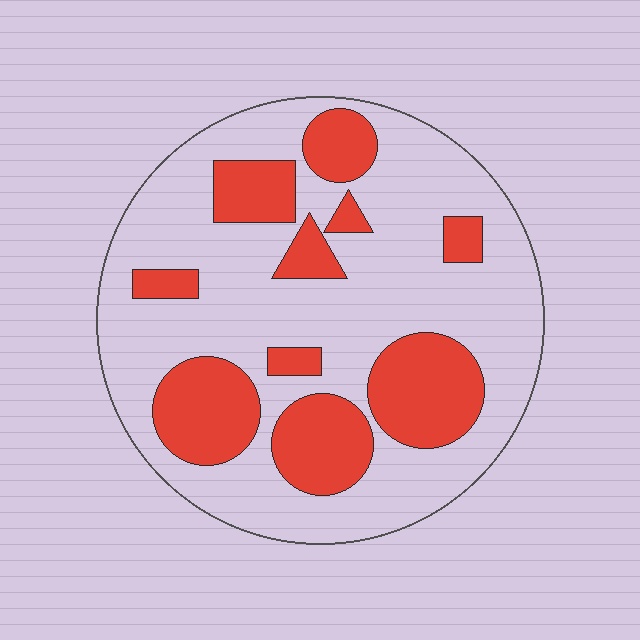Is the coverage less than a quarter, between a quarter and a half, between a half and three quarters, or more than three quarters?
Between a quarter and a half.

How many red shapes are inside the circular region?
10.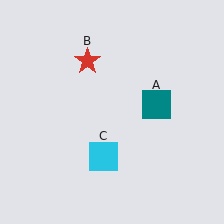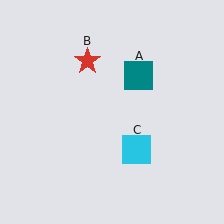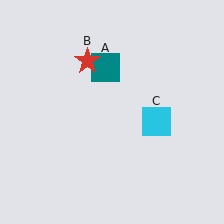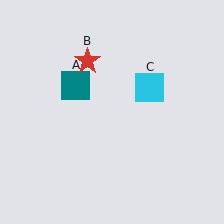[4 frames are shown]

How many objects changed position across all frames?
2 objects changed position: teal square (object A), cyan square (object C).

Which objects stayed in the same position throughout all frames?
Red star (object B) remained stationary.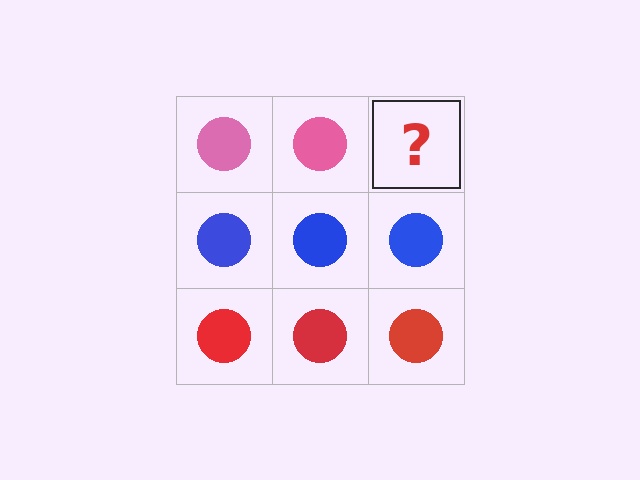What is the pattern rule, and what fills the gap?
The rule is that each row has a consistent color. The gap should be filled with a pink circle.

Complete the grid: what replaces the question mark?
The question mark should be replaced with a pink circle.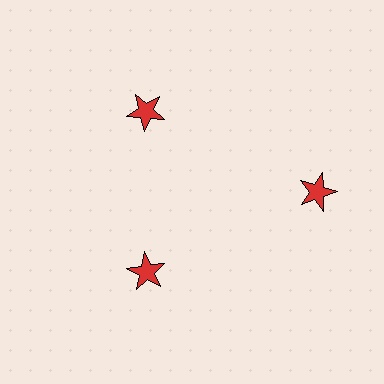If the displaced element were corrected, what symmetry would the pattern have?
It would have 3-fold rotational symmetry — the pattern would map onto itself every 120 degrees.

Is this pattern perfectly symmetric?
No. The 3 red stars are arranged in a ring, but one element near the 3 o'clock position is pushed outward from the center, breaking the 3-fold rotational symmetry.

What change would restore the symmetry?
The symmetry would be restored by moving it inward, back onto the ring so that all 3 stars sit at equal angles and equal distance from the center.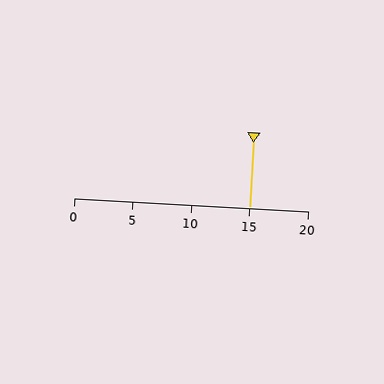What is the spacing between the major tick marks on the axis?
The major ticks are spaced 5 apart.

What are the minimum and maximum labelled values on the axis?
The axis runs from 0 to 20.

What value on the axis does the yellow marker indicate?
The marker indicates approximately 15.